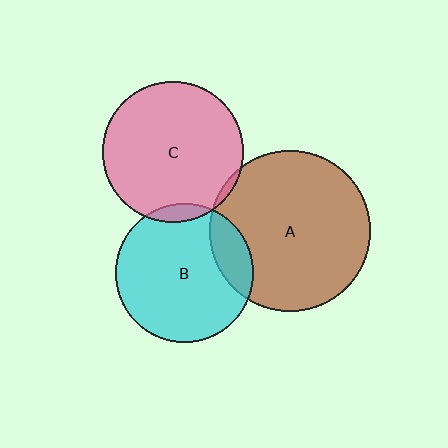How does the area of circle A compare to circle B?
Approximately 1.4 times.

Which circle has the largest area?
Circle A (brown).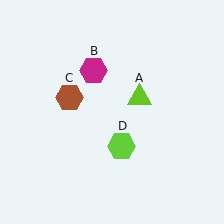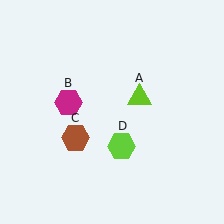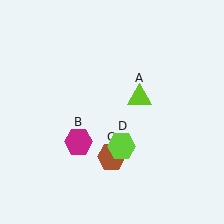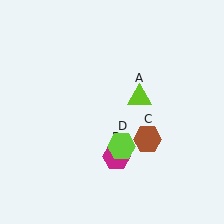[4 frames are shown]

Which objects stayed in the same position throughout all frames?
Lime triangle (object A) and lime hexagon (object D) remained stationary.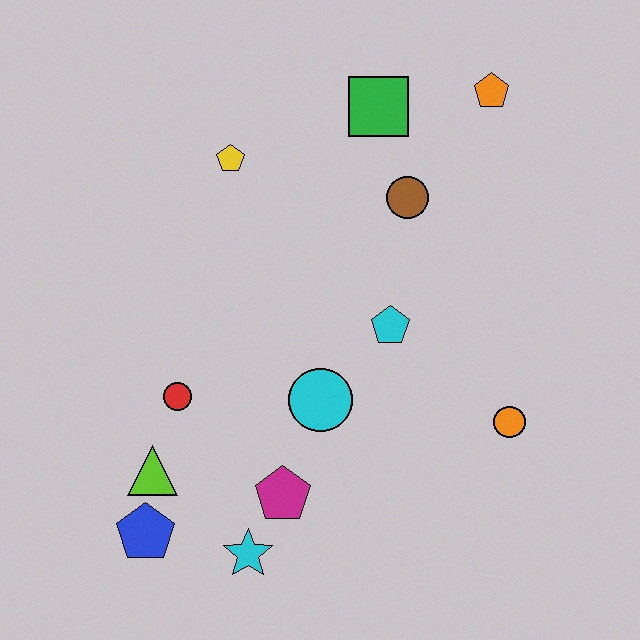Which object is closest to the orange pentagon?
The green square is closest to the orange pentagon.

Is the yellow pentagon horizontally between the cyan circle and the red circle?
Yes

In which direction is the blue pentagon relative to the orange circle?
The blue pentagon is to the left of the orange circle.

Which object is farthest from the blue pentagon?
The orange pentagon is farthest from the blue pentagon.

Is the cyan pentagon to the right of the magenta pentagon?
Yes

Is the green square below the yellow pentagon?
No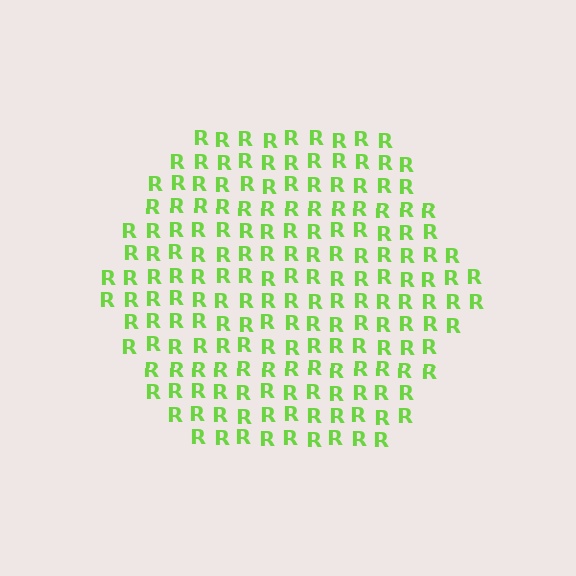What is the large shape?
The large shape is a hexagon.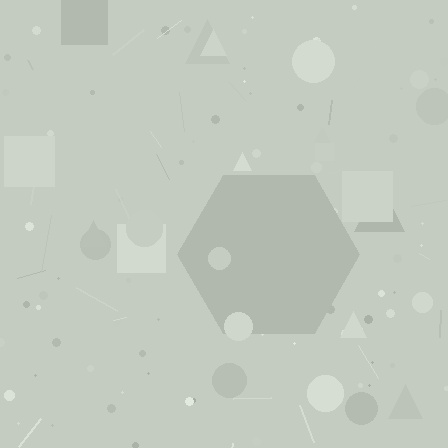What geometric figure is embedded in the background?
A hexagon is embedded in the background.